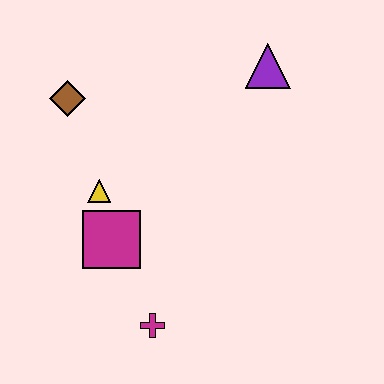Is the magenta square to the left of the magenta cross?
Yes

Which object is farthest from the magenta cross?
The purple triangle is farthest from the magenta cross.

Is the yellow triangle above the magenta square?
Yes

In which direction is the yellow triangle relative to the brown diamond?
The yellow triangle is below the brown diamond.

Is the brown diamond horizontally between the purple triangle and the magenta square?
No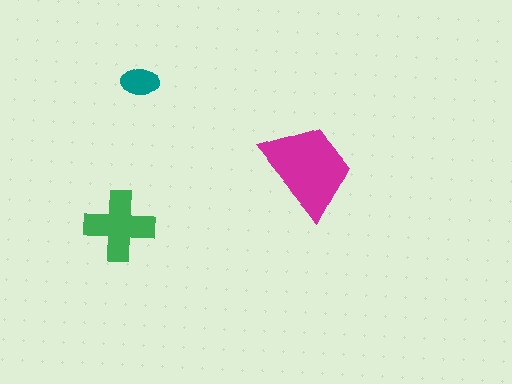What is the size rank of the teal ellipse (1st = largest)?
3rd.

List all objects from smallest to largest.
The teal ellipse, the green cross, the magenta trapezoid.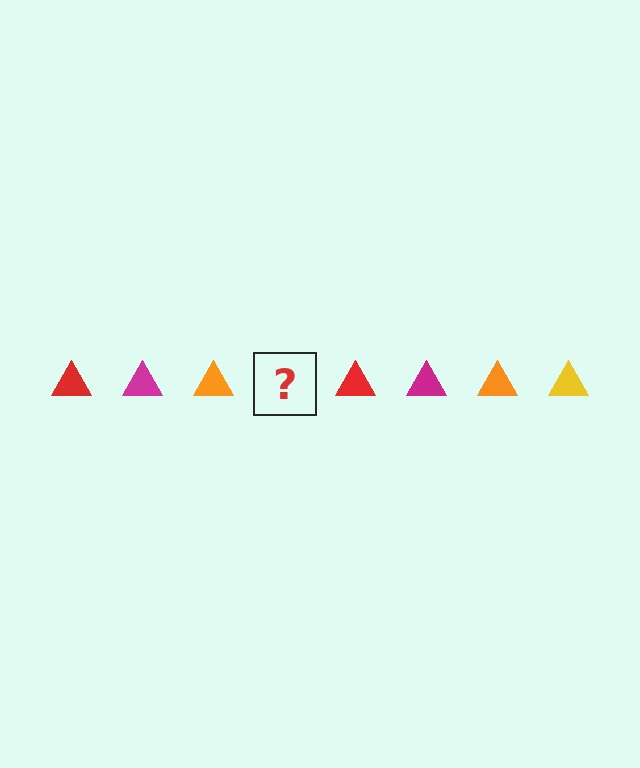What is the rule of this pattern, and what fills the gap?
The rule is that the pattern cycles through red, magenta, orange, yellow triangles. The gap should be filled with a yellow triangle.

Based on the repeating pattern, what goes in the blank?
The blank should be a yellow triangle.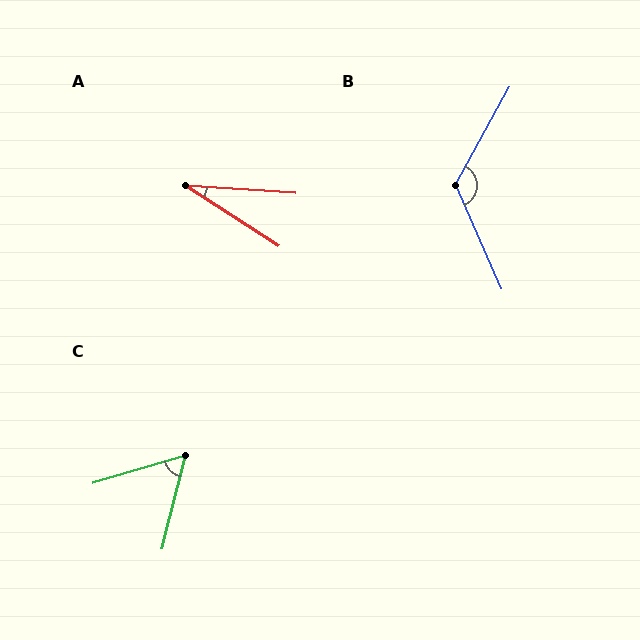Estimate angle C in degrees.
Approximately 60 degrees.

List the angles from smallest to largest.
A (29°), C (60°), B (127°).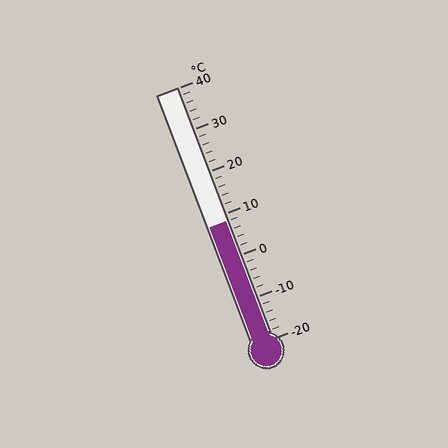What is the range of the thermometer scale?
The thermometer scale ranges from -20°C to 40°C.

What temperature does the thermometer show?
The thermometer shows approximately 8°C.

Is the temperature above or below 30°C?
The temperature is below 30°C.